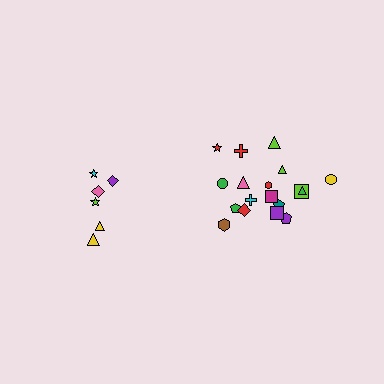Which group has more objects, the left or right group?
The right group.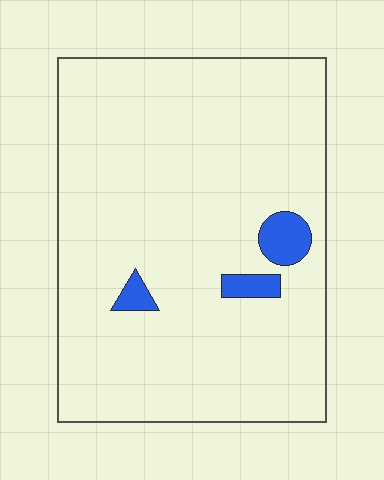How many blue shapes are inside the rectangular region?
3.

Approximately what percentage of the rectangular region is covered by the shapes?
Approximately 5%.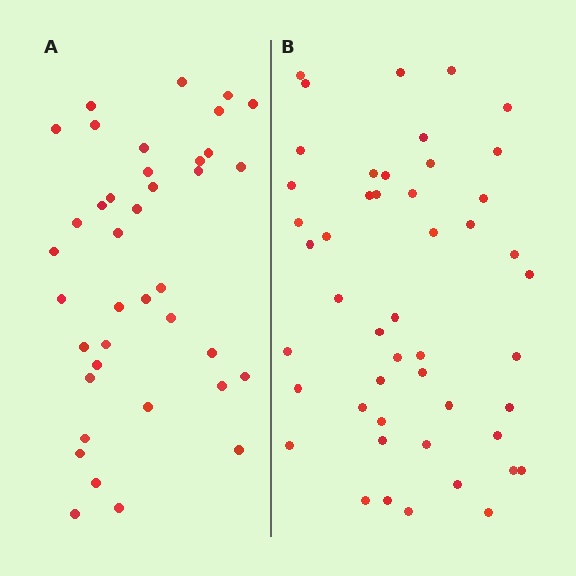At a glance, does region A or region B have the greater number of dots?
Region B (the right region) has more dots.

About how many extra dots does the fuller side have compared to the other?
Region B has roughly 8 or so more dots than region A.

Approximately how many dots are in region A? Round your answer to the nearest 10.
About 40 dots. (The exact count is 39, which rounds to 40.)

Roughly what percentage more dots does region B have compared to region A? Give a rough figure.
About 25% more.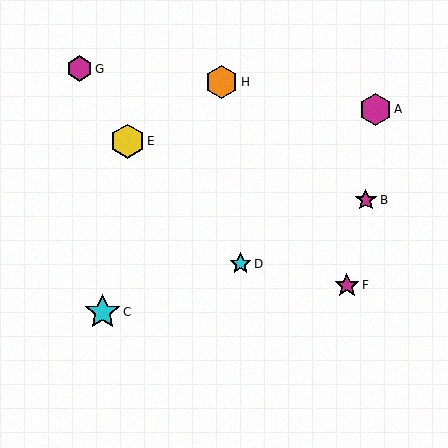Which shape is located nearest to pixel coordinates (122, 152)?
The yellow hexagon (labeled E) at (127, 141) is nearest to that location.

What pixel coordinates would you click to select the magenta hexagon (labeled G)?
Click at (80, 69) to select the magenta hexagon G.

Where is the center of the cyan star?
The center of the cyan star is at (103, 312).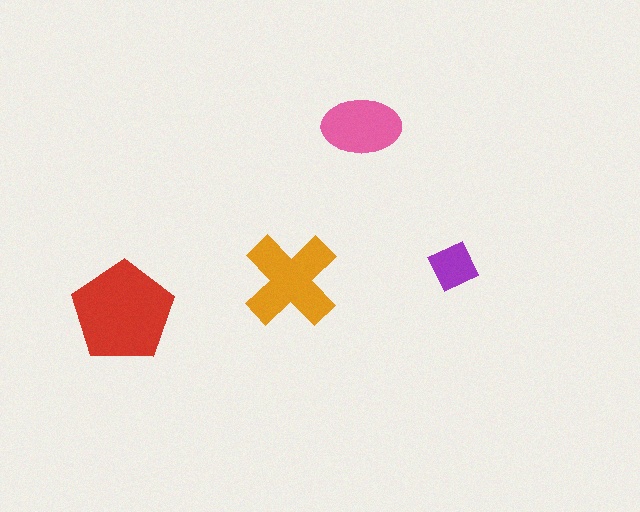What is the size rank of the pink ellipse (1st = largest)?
3rd.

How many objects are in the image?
There are 4 objects in the image.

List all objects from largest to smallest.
The red pentagon, the orange cross, the pink ellipse, the purple square.